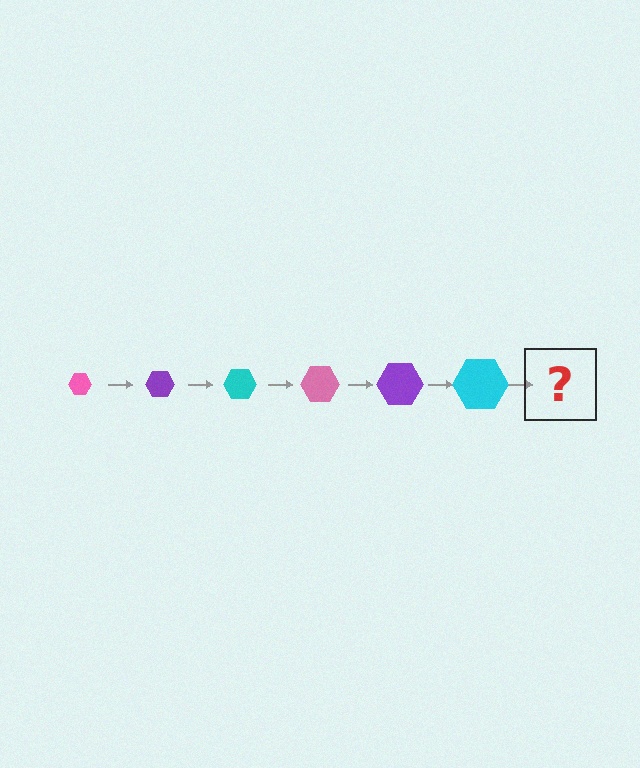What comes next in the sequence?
The next element should be a pink hexagon, larger than the previous one.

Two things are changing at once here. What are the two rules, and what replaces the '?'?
The two rules are that the hexagon grows larger each step and the color cycles through pink, purple, and cyan. The '?' should be a pink hexagon, larger than the previous one.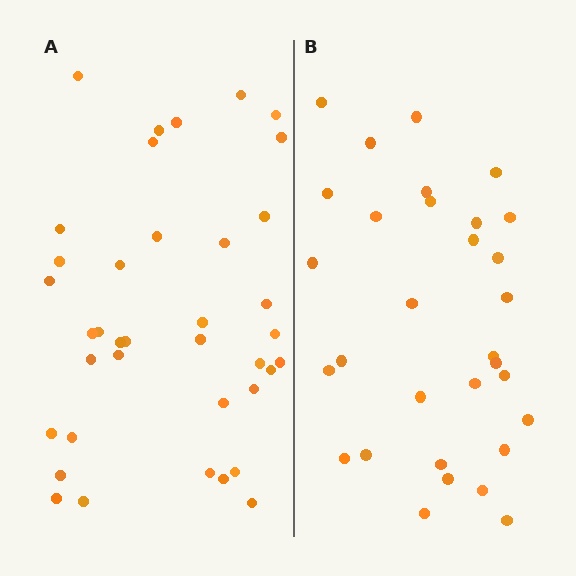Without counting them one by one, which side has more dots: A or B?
Region A (the left region) has more dots.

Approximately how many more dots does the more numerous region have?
Region A has roughly 8 or so more dots than region B.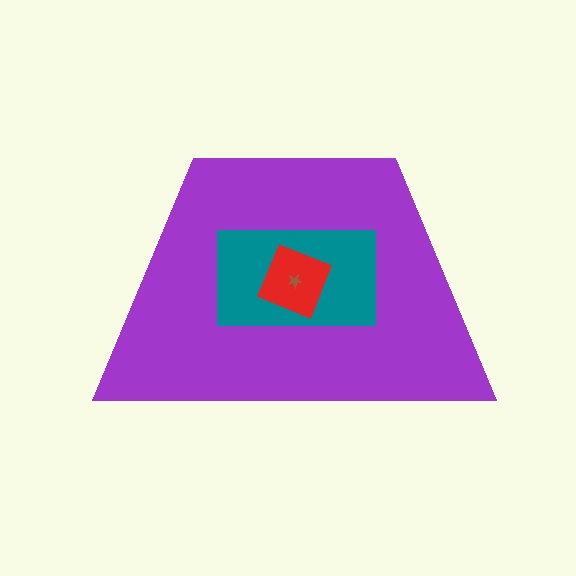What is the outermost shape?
The purple trapezoid.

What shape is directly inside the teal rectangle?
The red square.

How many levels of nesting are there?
4.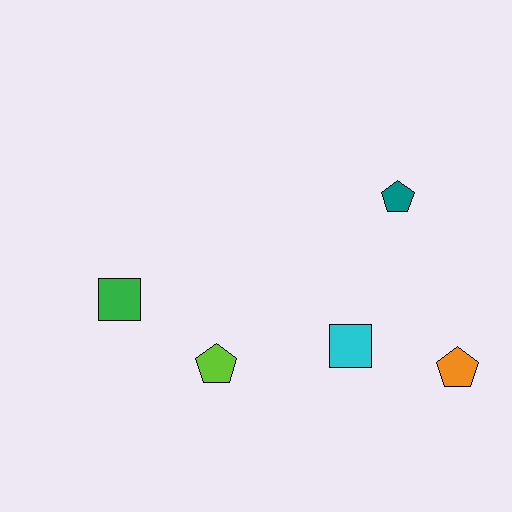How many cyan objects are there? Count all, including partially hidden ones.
There is 1 cyan object.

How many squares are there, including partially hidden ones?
There are 2 squares.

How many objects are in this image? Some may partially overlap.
There are 5 objects.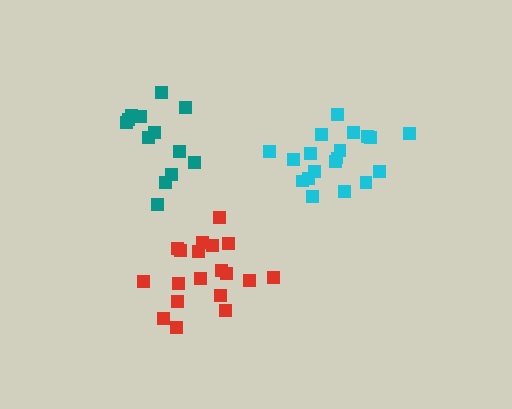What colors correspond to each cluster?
The clusters are colored: teal, red, cyan.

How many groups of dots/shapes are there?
There are 3 groups.